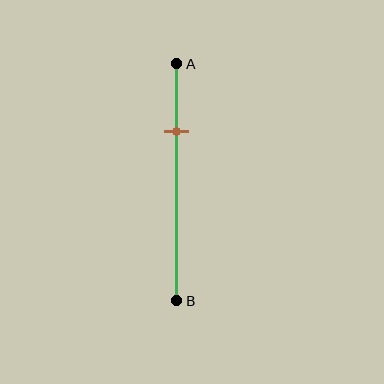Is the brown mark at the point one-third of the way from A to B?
No, the mark is at about 30% from A, not at the 33% one-third point.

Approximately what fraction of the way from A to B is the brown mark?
The brown mark is approximately 30% of the way from A to B.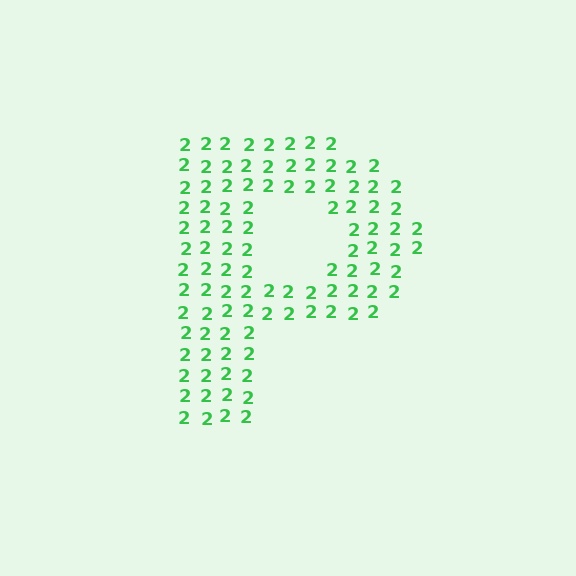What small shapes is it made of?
It is made of small digit 2's.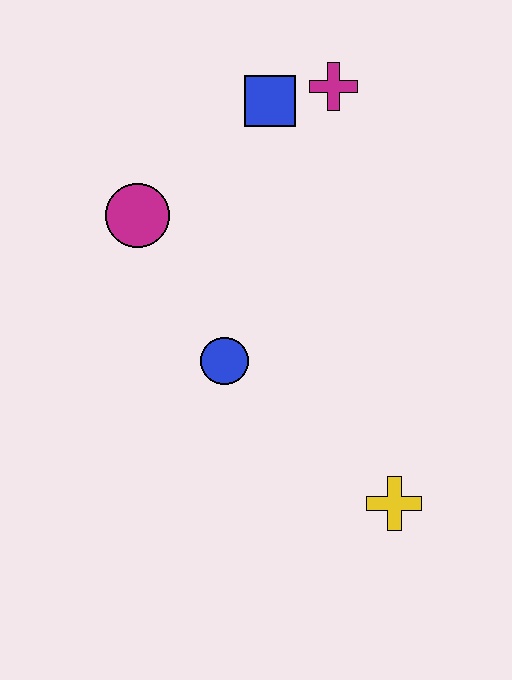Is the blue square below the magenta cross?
Yes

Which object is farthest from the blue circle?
The magenta cross is farthest from the blue circle.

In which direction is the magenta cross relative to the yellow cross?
The magenta cross is above the yellow cross.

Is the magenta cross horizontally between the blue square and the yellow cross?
Yes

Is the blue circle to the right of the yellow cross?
No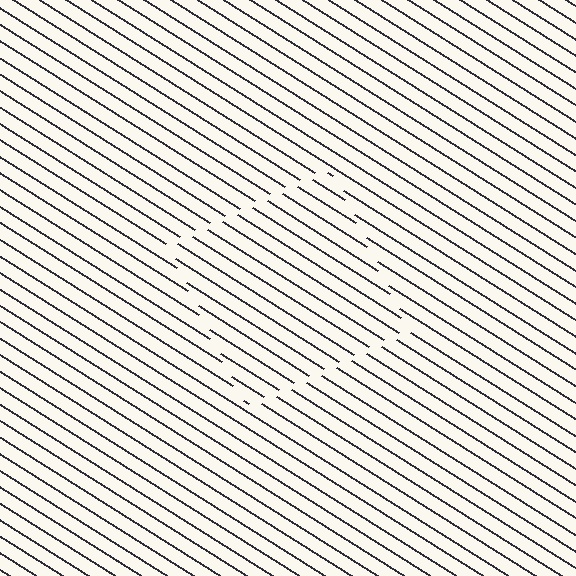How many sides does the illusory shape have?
4 sides — the line-ends trace a square.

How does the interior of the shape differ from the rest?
The interior of the shape contains the same grating, shifted by half a period — the contour is defined by the phase discontinuity where line-ends from the inner and outer gratings abut.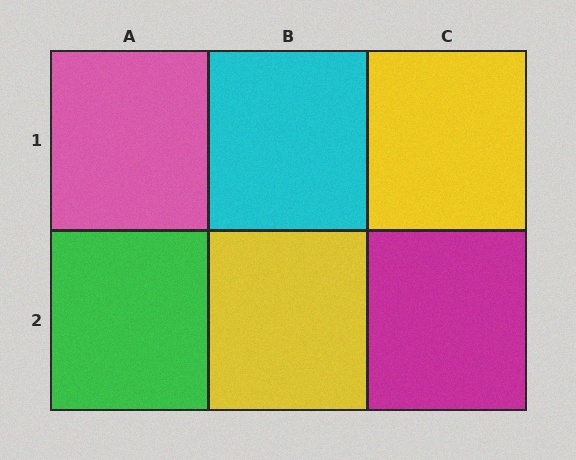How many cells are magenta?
1 cell is magenta.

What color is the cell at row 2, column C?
Magenta.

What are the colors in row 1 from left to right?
Pink, cyan, yellow.